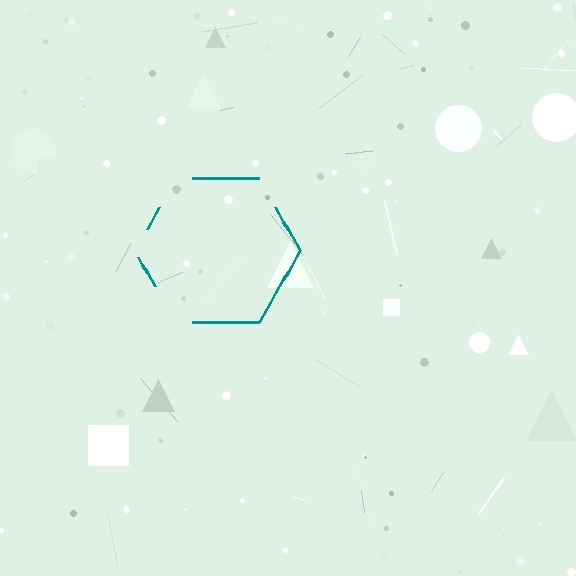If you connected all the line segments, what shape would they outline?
They would outline a hexagon.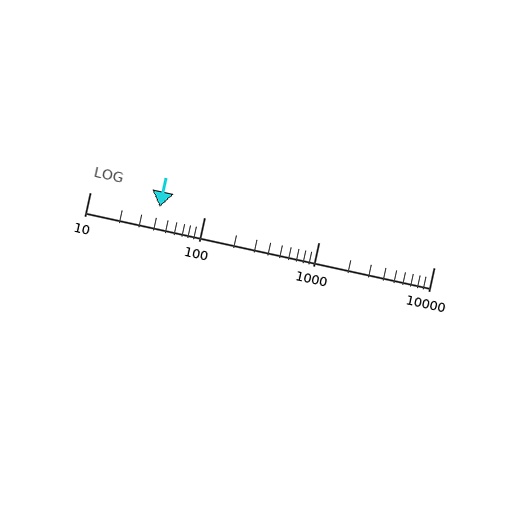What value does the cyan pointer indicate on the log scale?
The pointer indicates approximately 41.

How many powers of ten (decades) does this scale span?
The scale spans 3 decades, from 10 to 10000.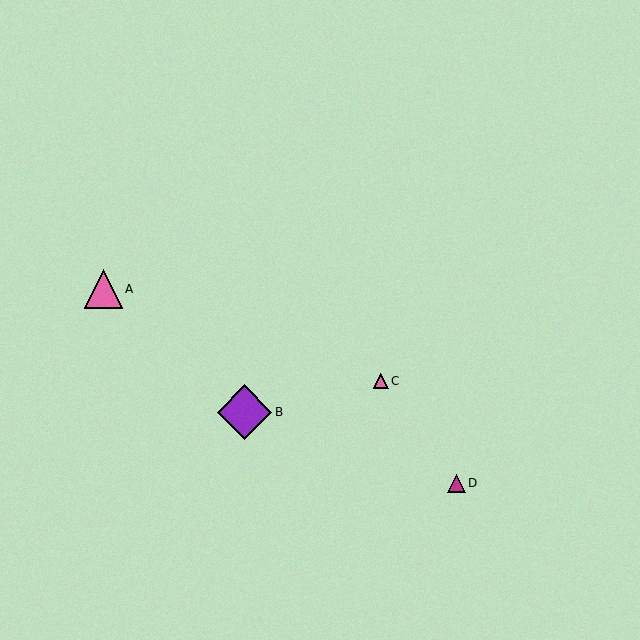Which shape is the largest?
The purple diamond (labeled B) is the largest.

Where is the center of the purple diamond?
The center of the purple diamond is at (244, 412).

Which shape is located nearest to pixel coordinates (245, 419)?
The purple diamond (labeled B) at (244, 412) is nearest to that location.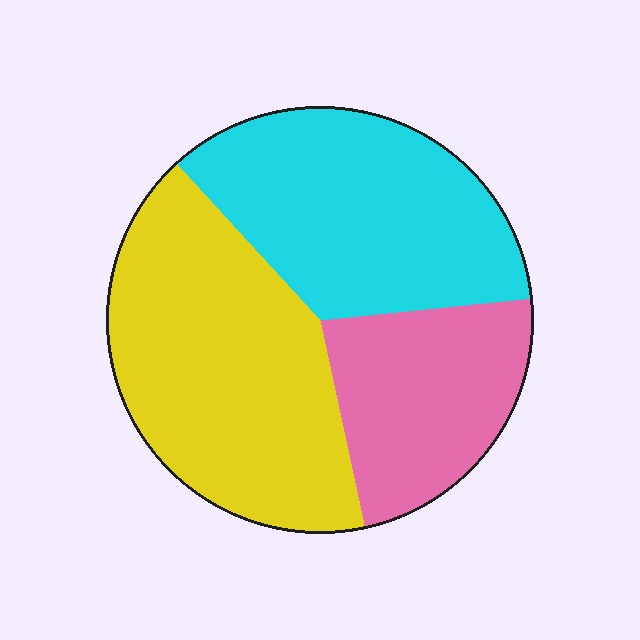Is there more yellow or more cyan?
Yellow.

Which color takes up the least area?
Pink, at roughly 25%.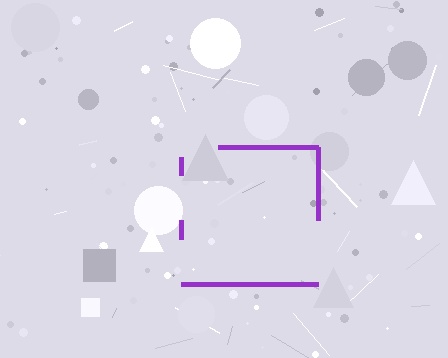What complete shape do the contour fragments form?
The contour fragments form a square.